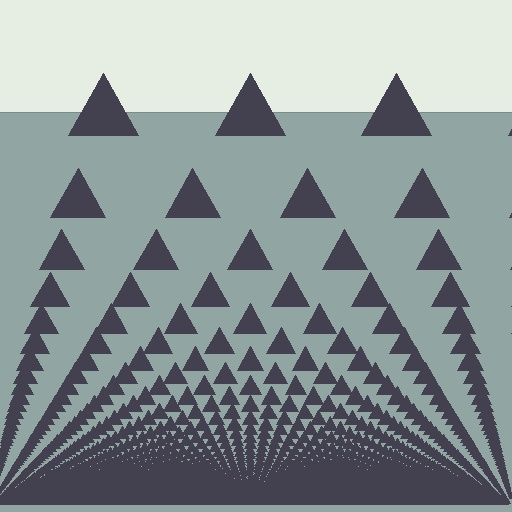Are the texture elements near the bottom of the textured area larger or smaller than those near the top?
Smaller. The gradient is inverted — elements near the bottom are smaller and denser.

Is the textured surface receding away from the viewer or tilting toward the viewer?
The surface appears to tilt toward the viewer. Texture elements get larger and sparser toward the top.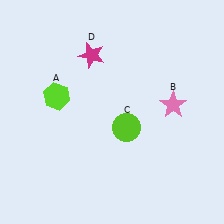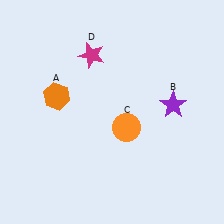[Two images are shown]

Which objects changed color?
A changed from lime to orange. B changed from pink to purple. C changed from lime to orange.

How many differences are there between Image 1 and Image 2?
There are 3 differences between the two images.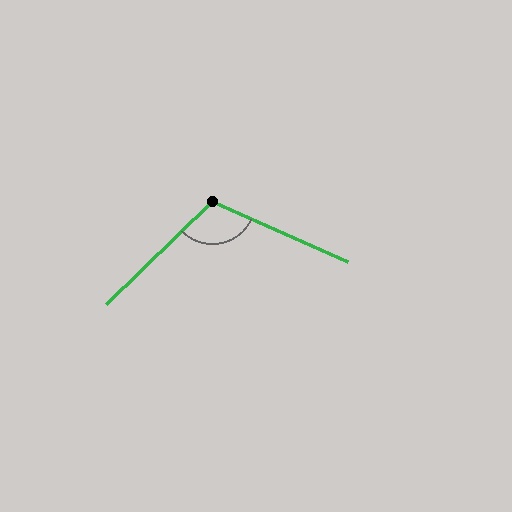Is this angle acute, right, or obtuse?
It is obtuse.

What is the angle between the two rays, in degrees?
Approximately 112 degrees.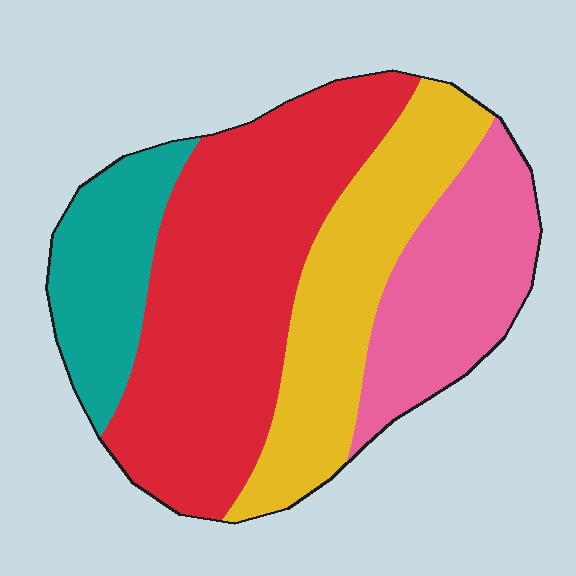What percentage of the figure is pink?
Pink covers 20% of the figure.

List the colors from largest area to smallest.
From largest to smallest: red, yellow, pink, teal.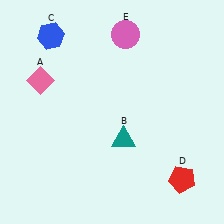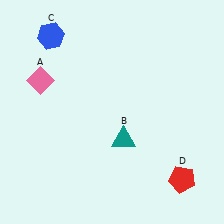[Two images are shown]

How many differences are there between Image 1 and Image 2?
There is 1 difference between the two images.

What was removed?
The pink circle (E) was removed in Image 2.